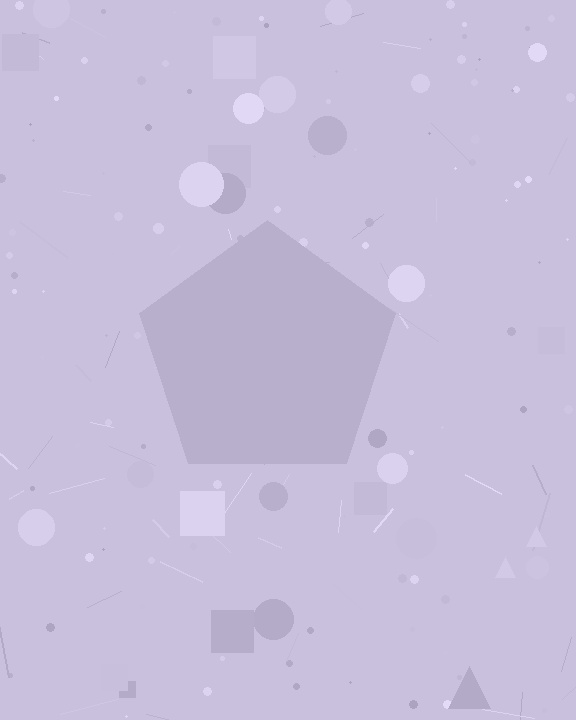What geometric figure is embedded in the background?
A pentagon is embedded in the background.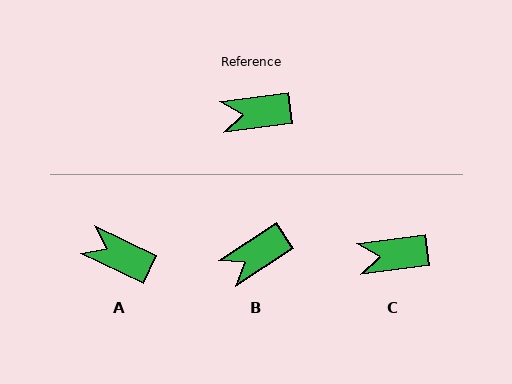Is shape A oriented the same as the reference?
No, it is off by about 33 degrees.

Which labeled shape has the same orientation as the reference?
C.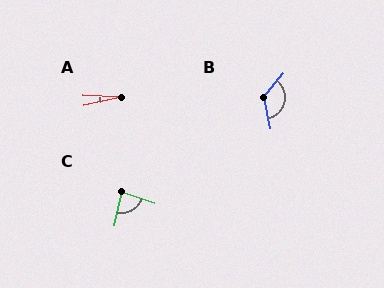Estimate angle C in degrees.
Approximately 83 degrees.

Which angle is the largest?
B, at approximately 128 degrees.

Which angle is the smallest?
A, at approximately 15 degrees.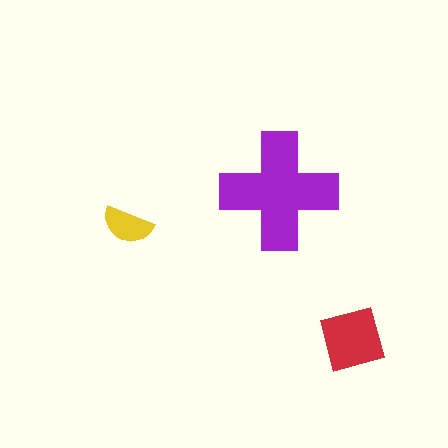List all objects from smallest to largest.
The yellow semicircle, the red diamond, the purple cross.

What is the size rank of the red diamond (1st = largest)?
2nd.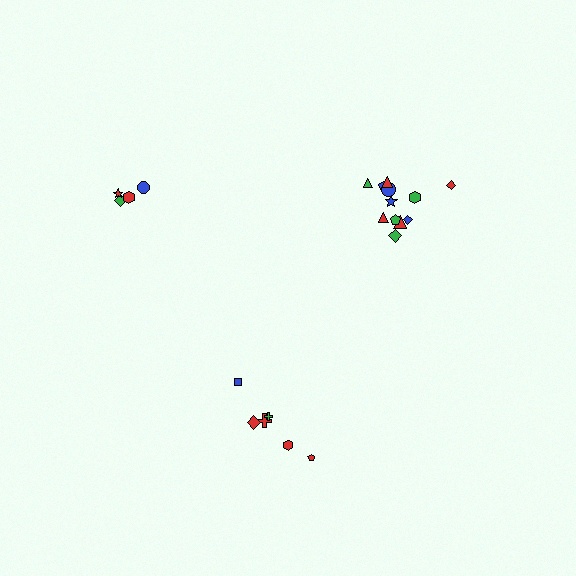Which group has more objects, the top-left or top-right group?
The top-right group.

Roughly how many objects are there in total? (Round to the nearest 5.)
Roughly 20 objects in total.